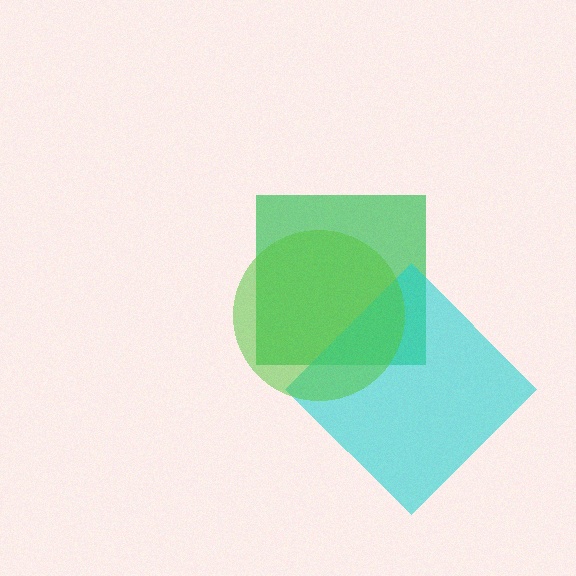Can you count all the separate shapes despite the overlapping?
Yes, there are 3 separate shapes.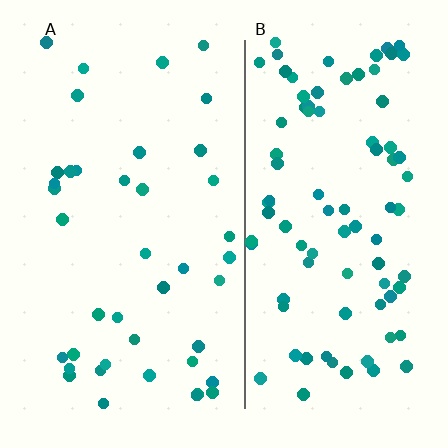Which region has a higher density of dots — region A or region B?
B (the right).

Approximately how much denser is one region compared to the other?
Approximately 2.2× — region B over region A.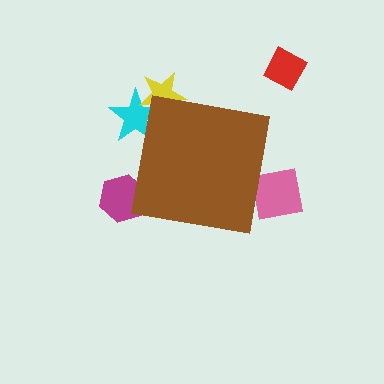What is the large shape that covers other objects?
A brown square.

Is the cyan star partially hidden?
Yes, the cyan star is partially hidden behind the brown square.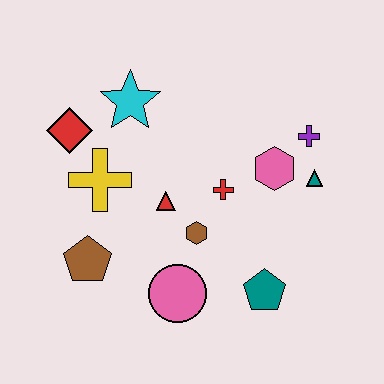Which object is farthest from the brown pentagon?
The purple cross is farthest from the brown pentagon.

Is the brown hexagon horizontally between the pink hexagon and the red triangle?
Yes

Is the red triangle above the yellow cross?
No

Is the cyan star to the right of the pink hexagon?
No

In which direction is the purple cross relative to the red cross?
The purple cross is to the right of the red cross.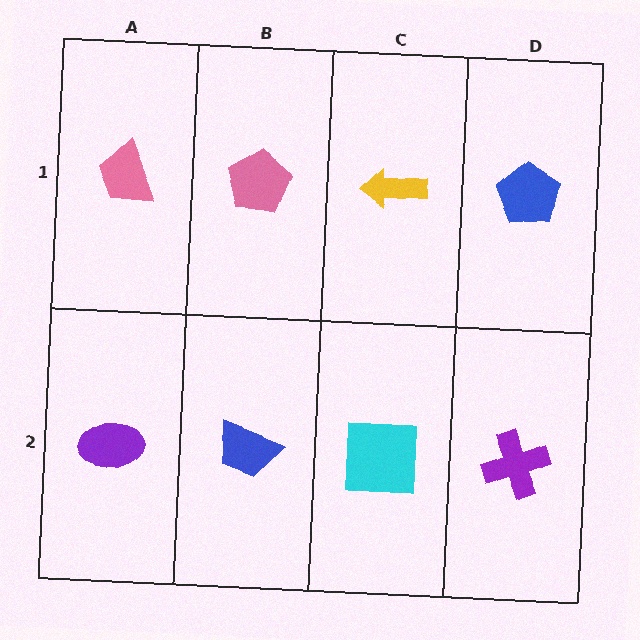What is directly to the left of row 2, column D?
A cyan square.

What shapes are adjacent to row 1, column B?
A blue trapezoid (row 2, column B), a pink trapezoid (row 1, column A), a yellow arrow (row 1, column C).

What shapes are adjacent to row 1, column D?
A purple cross (row 2, column D), a yellow arrow (row 1, column C).